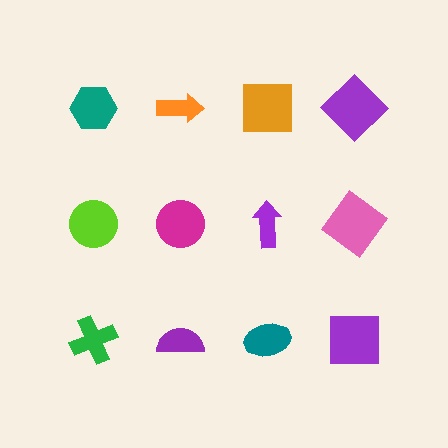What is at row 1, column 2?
An orange arrow.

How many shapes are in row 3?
4 shapes.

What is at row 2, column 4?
A pink diamond.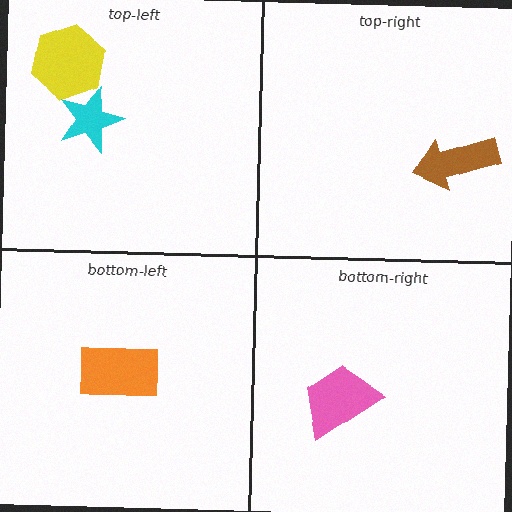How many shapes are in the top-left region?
2.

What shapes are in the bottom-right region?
The pink trapezoid.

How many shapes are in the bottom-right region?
1.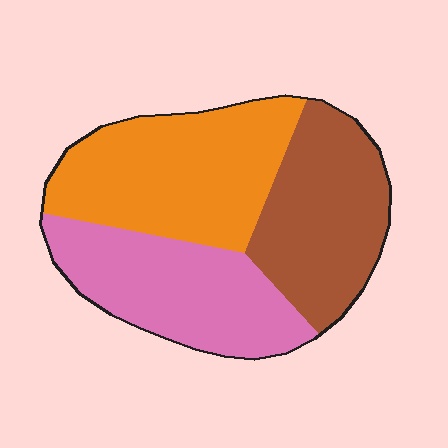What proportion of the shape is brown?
Brown takes up between a quarter and a half of the shape.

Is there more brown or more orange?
Orange.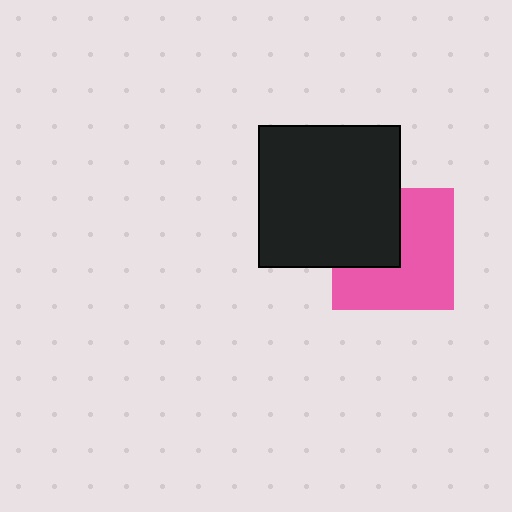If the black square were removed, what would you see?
You would see the complete pink square.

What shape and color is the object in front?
The object in front is a black square.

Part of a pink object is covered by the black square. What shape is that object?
It is a square.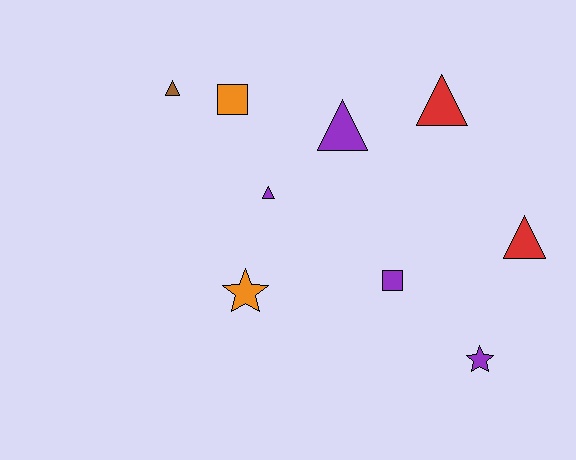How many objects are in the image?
There are 9 objects.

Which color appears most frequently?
Purple, with 4 objects.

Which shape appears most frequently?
Triangle, with 5 objects.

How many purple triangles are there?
There are 2 purple triangles.